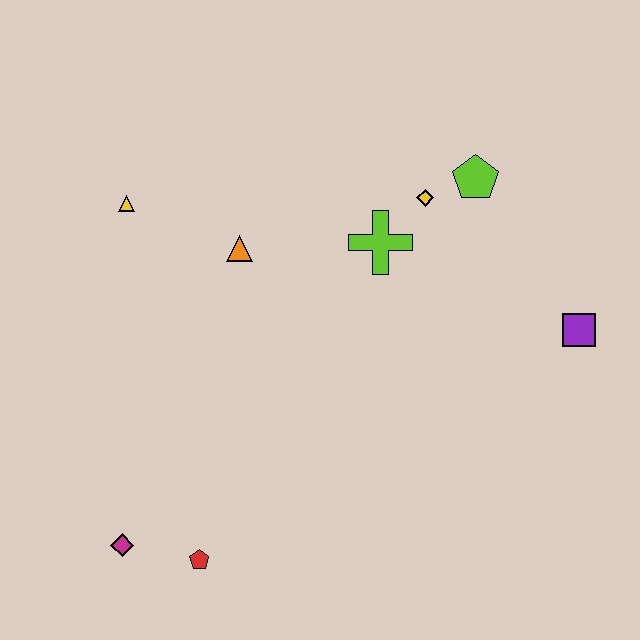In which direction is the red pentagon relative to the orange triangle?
The red pentagon is below the orange triangle.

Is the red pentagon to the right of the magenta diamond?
Yes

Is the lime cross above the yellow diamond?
No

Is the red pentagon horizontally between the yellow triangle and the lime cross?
Yes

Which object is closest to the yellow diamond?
The lime pentagon is closest to the yellow diamond.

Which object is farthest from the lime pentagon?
The magenta diamond is farthest from the lime pentagon.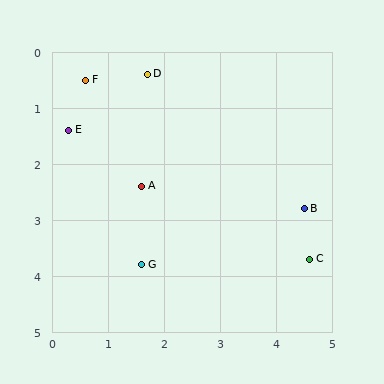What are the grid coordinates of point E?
Point E is at approximately (0.3, 1.4).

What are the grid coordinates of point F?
Point F is at approximately (0.6, 0.5).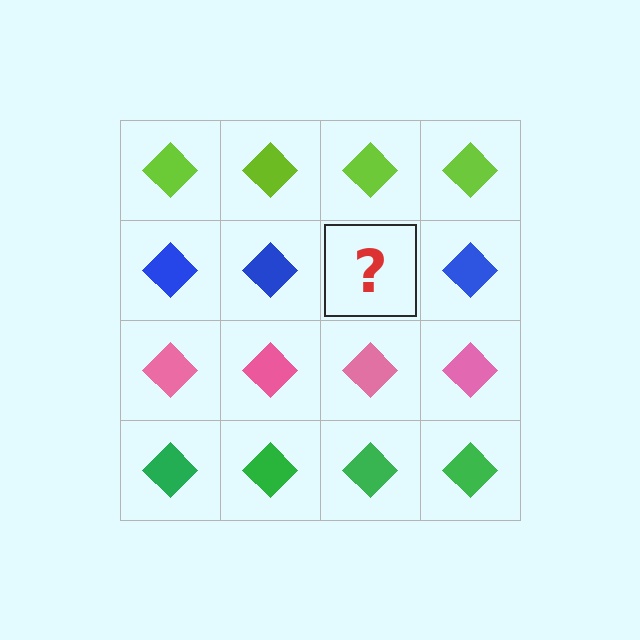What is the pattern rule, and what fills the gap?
The rule is that each row has a consistent color. The gap should be filled with a blue diamond.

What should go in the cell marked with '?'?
The missing cell should contain a blue diamond.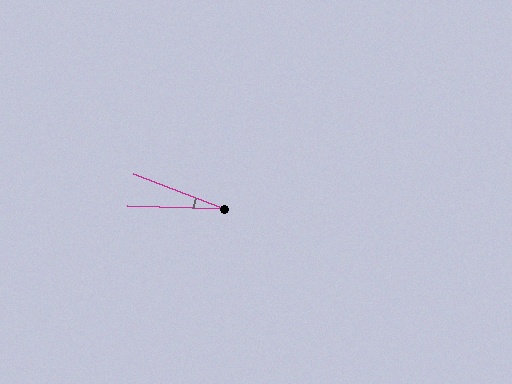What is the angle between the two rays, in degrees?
Approximately 19 degrees.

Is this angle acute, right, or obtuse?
It is acute.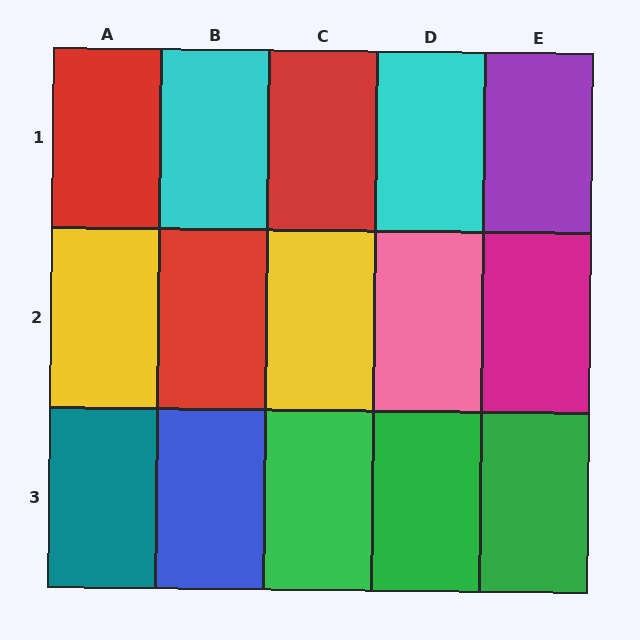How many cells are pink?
1 cell is pink.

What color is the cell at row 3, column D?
Green.